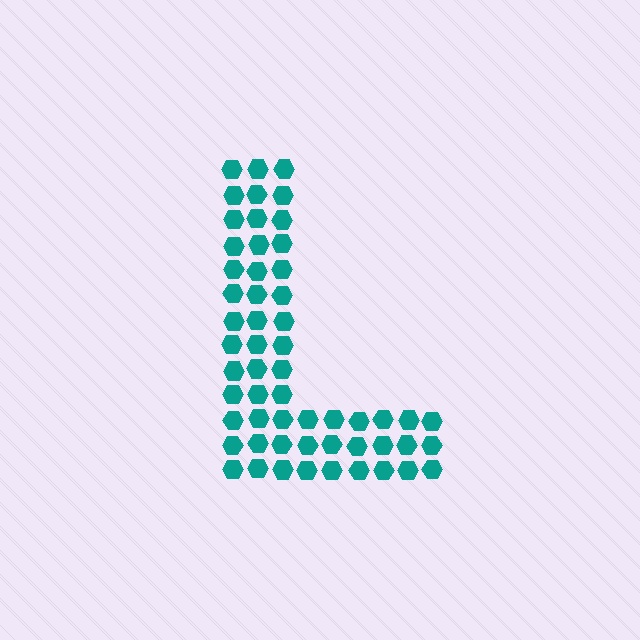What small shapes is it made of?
It is made of small hexagons.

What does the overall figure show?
The overall figure shows the letter L.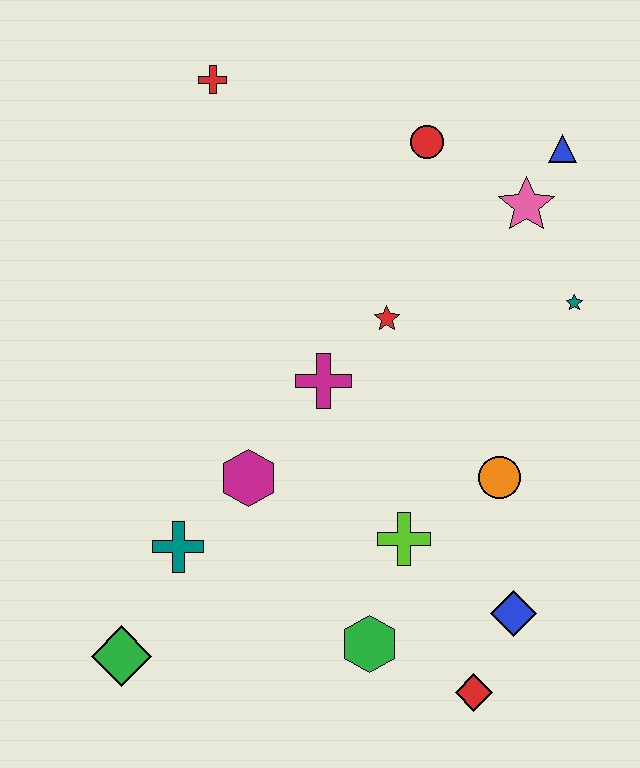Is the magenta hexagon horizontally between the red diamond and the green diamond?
Yes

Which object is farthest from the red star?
The green diamond is farthest from the red star.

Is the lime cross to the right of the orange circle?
No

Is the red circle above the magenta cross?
Yes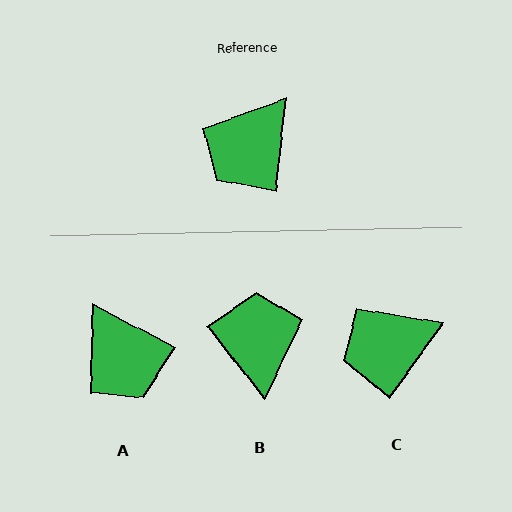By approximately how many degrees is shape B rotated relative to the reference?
Approximately 136 degrees clockwise.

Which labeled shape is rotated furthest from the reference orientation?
B, about 136 degrees away.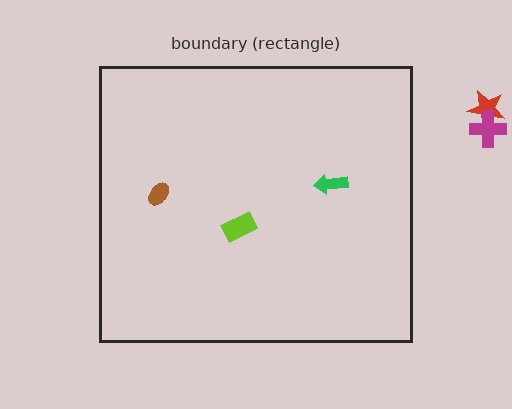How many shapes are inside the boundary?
3 inside, 2 outside.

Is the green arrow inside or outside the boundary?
Inside.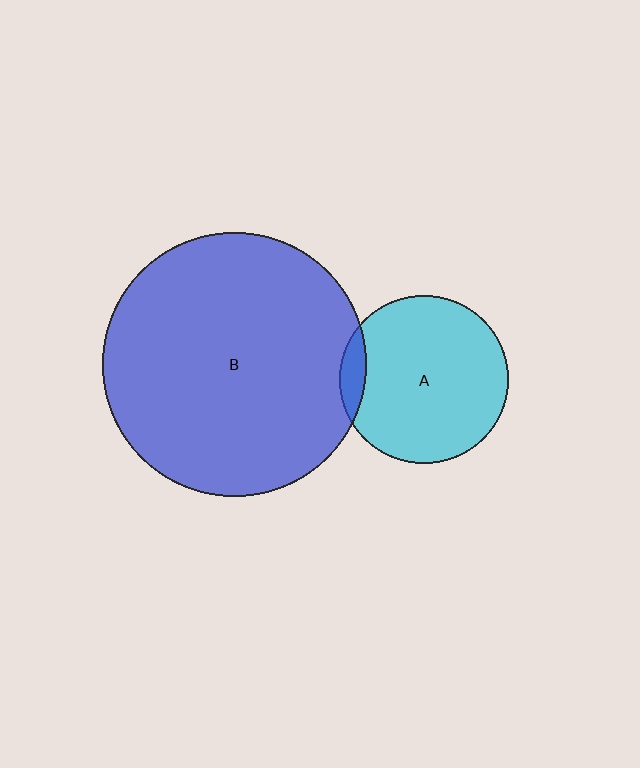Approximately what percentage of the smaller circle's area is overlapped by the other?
Approximately 10%.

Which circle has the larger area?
Circle B (blue).